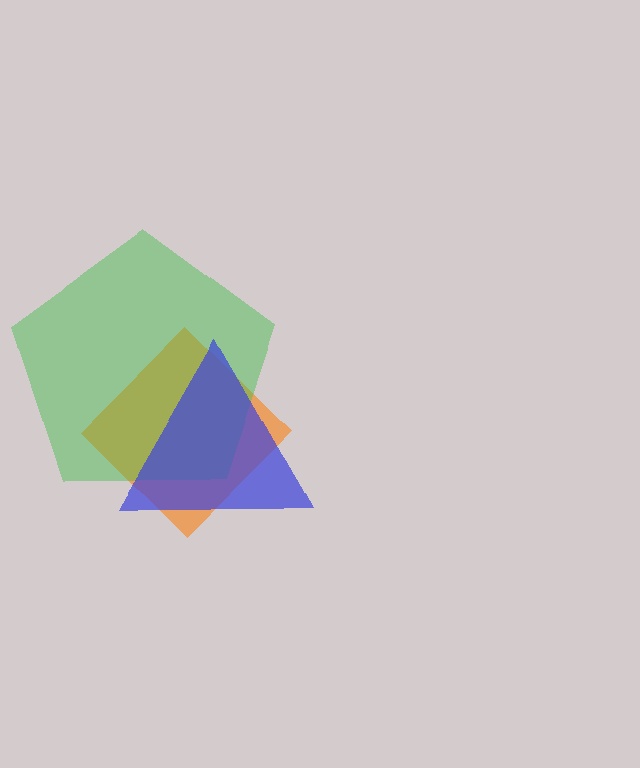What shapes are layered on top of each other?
The layered shapes are: an orange diamond, a green pentagon, a blue triangle.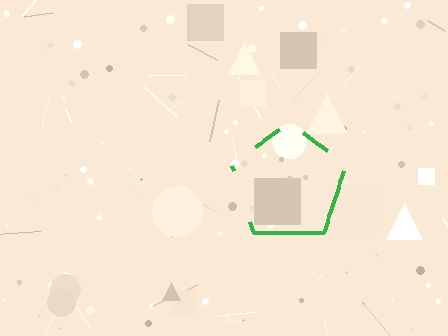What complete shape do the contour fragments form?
The contour fragments form a pentagon.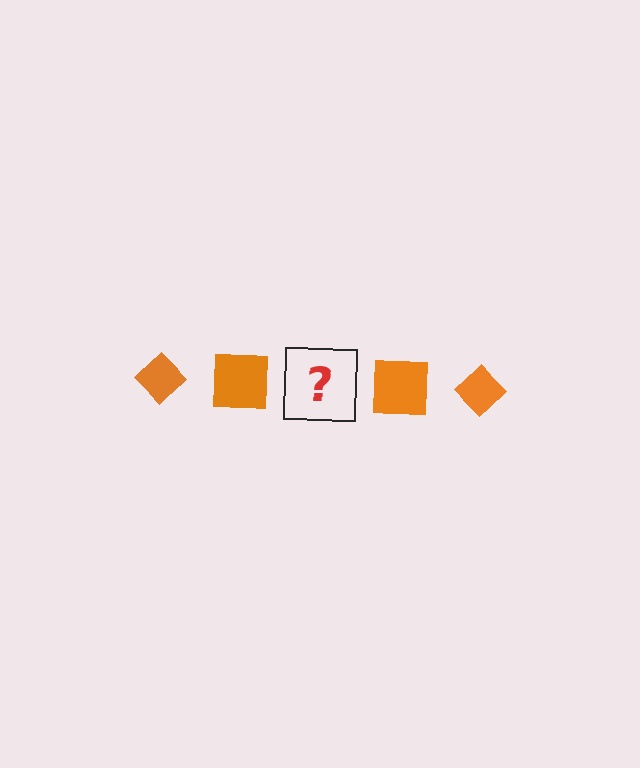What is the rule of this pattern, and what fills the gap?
The rule is that the pattern cycles through diamond, square shapes in orange. The gap should be filled with an orange diamond.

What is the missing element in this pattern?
The missing element is an orange diamond.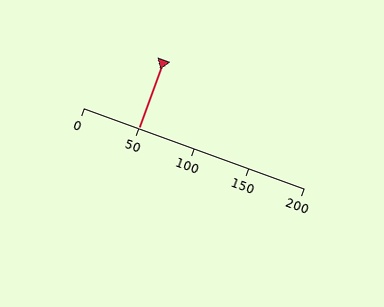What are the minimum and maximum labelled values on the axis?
The axis runs from 0 to 200.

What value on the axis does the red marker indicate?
The marker indicates approximately 50.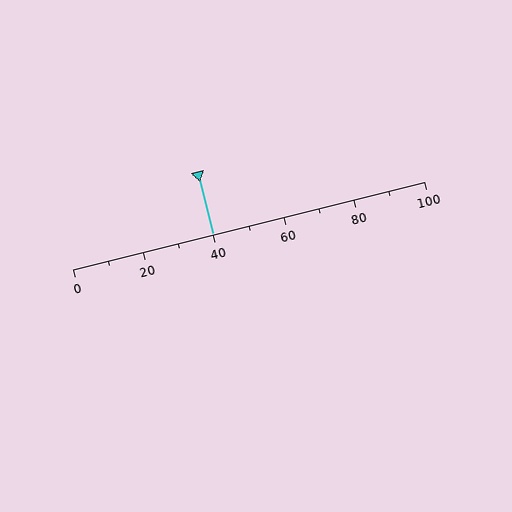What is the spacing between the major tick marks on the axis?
The major ticks are spaced 20 apart.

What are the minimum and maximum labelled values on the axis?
The axis runs from 0 to 100.